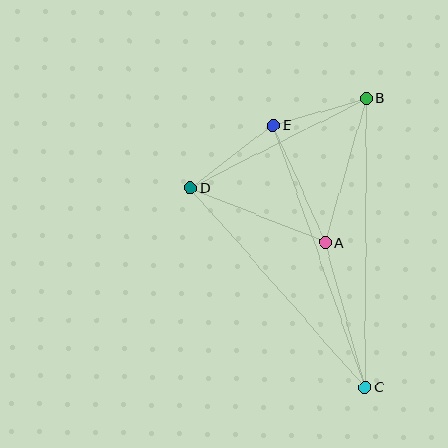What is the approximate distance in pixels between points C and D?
The distance between C and D is approximately 265 pixels.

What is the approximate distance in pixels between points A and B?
The distance between A and B is approximately 150 pixels.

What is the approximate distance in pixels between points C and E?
The distance between C and E is approximately 278 pixels.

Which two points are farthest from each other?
Points B and C are farthest from each other.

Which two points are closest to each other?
Points B and E are closest to each other.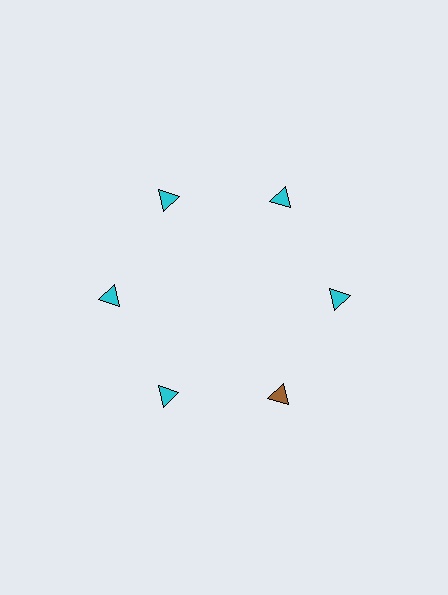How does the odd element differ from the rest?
It has a different color: brown instead of cyan.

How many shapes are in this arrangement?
There are 6 shapes arranged in a ring pattern.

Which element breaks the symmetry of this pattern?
The brown triangle at roughly the 5 o'clock position breaks the symmetry. All other shapes are cyan triangles.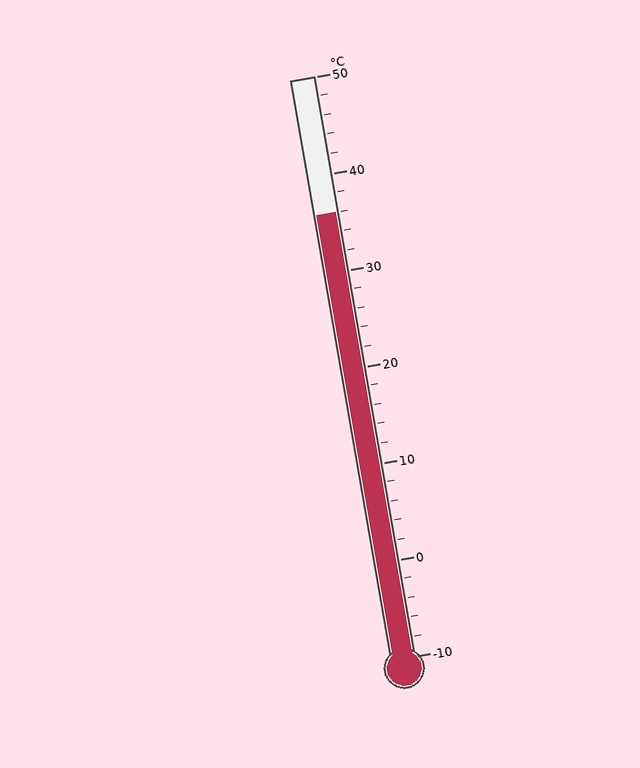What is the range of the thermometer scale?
The thermometer scale ranges from -10°C to 50°C.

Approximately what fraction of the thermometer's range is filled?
The thermometer is filled to approximately 75% of its range.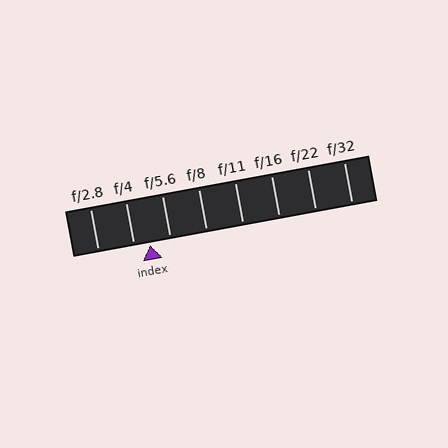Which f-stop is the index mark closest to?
The index mark is closest to f/4.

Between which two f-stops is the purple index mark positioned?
The index mark is between f/4 and f/5.6.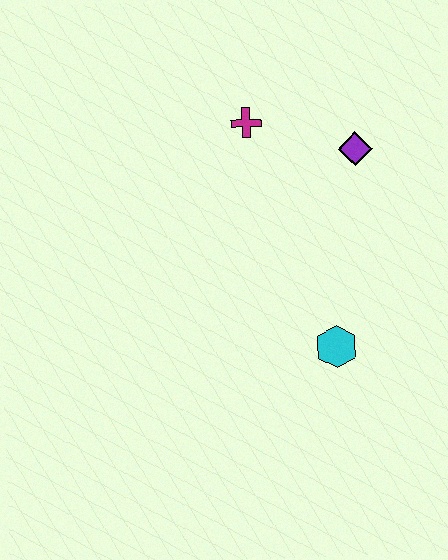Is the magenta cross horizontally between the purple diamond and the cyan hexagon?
No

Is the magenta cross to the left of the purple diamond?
Yes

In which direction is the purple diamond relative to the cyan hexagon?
The purple diamond is above the cyan hexagon.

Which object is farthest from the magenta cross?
The cyan hexagon is farthest from the magenta cross.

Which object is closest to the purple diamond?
The magenta cross is closest to the purple diamond.